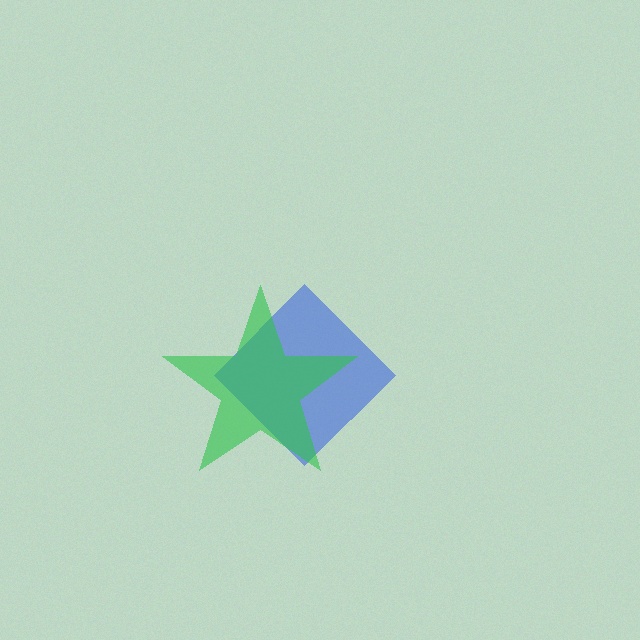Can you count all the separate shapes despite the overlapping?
Yes, there are 2 separate shapes.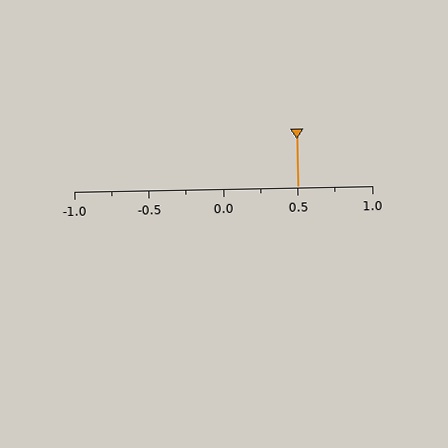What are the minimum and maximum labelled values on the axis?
The axis runs from -1.0 to 1.0.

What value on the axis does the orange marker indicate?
The marker indicates approximately 0.5.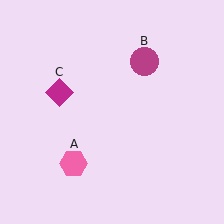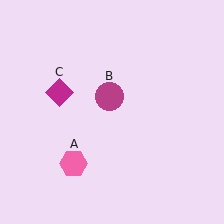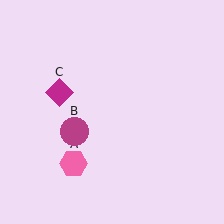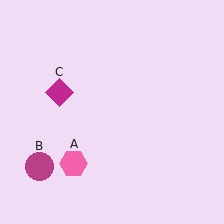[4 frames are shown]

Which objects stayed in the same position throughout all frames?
Pink hexagon (object A) and magenta diamond (object C) remained stationary.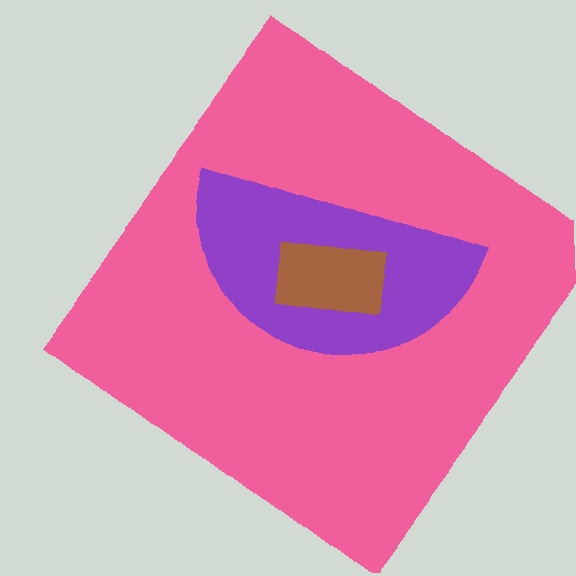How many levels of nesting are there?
3.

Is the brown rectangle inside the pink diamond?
Yes.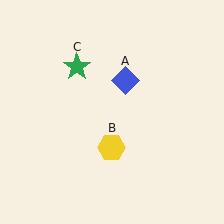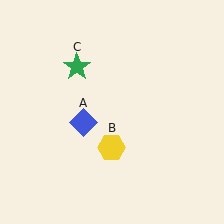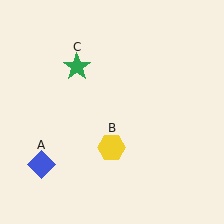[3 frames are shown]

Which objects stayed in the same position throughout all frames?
Yellow hexagon (object B) and green star (object C) remained stationary.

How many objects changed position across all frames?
1 object changed position: blue diamond (object A).